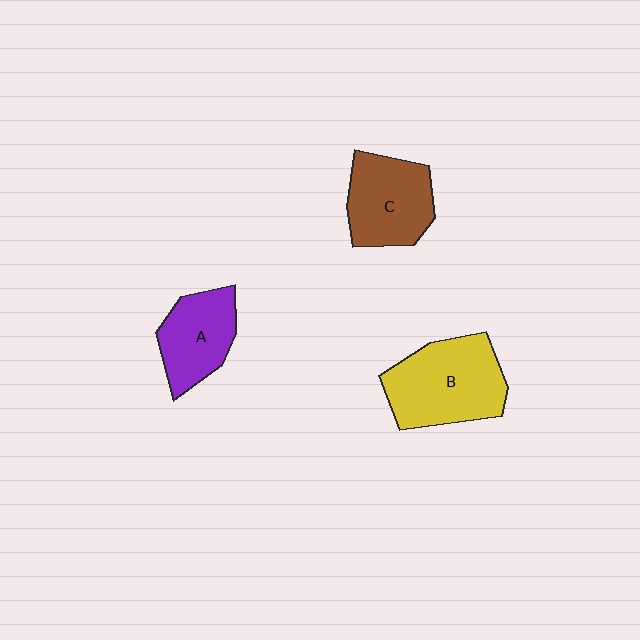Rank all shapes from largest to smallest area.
From largest to smallest: B (yellow), C (brown), A (purple).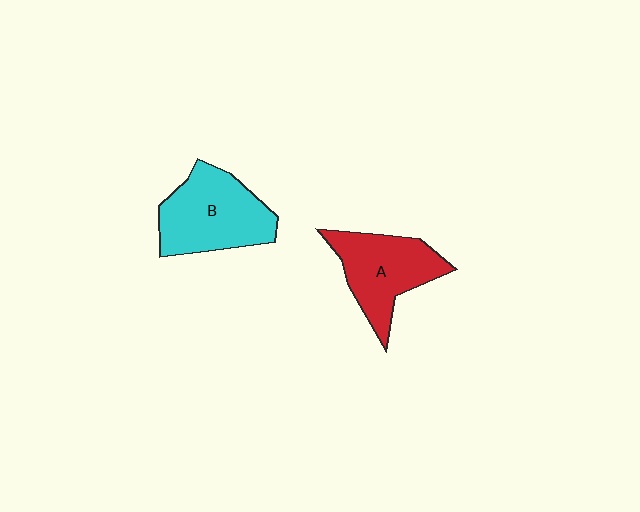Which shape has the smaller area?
Shape A (red).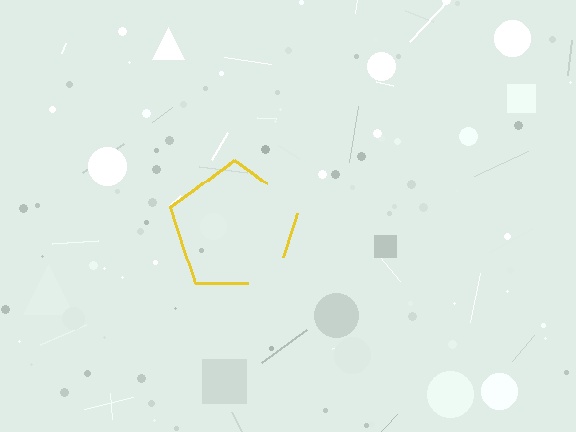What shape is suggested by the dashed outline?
The dashed outline suggests a pentagon.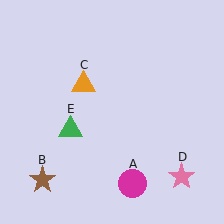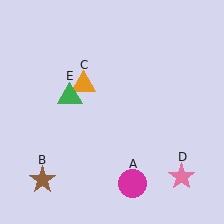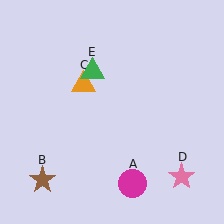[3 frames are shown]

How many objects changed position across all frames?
1 object changed position: green triangle (object E).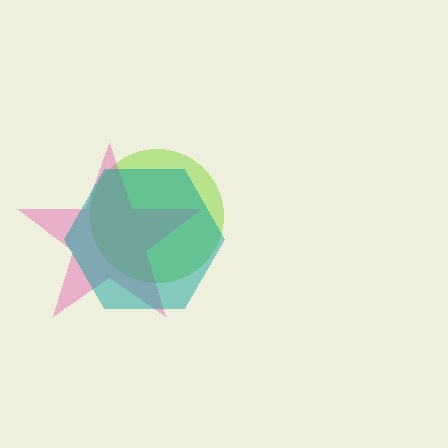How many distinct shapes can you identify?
There are 3 distinct shapes: a lime circle, a pink star, a teal hexagon.